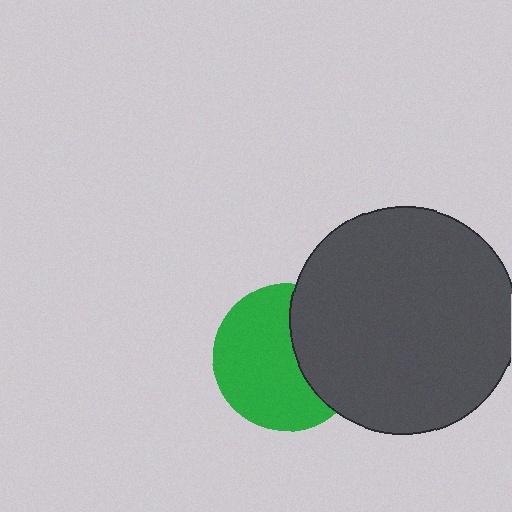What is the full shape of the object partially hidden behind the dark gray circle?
The partially hidden object is a green circle.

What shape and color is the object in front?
The object in front is a dark gray circle.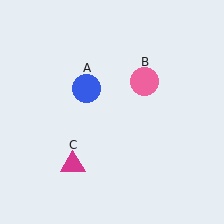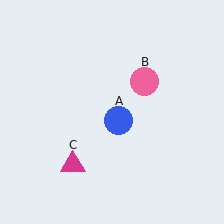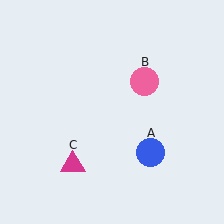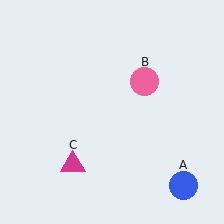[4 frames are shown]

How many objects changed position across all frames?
1 object changed position: blue circle (object A).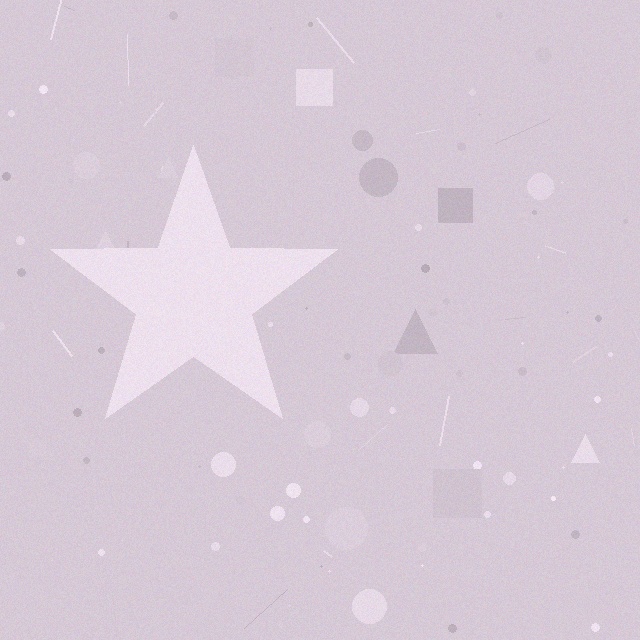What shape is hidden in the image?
A star is hidden in the image.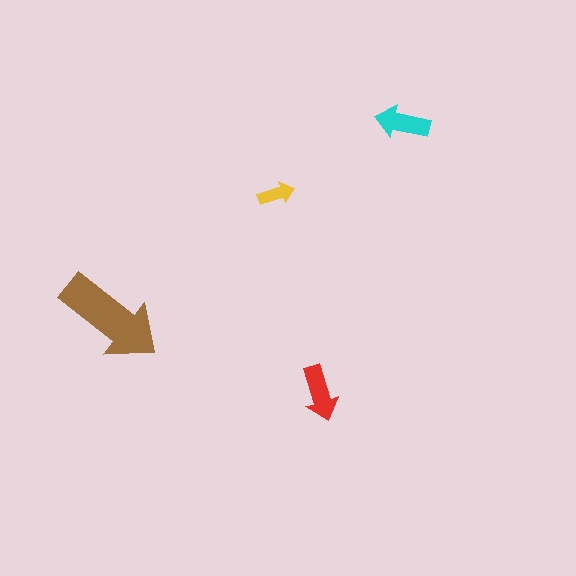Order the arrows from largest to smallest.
the brown one, the red one, the cyan one, the yellow one.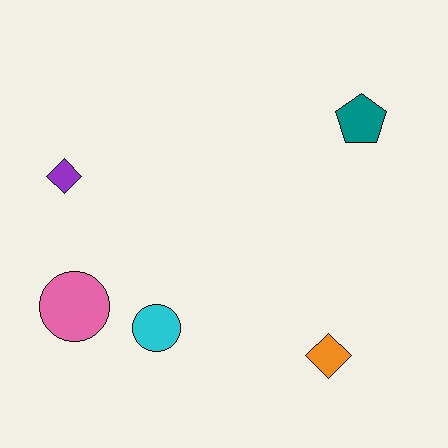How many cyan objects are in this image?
There is 1 cyan object.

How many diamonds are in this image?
There are 2 diamonds.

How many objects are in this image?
There are 5 objects.